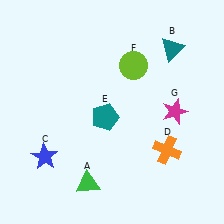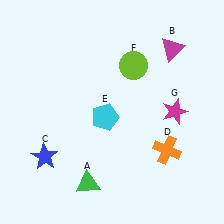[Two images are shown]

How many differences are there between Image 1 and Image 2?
There are 2 differences between the two images.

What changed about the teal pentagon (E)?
In Image 1, E is teal. In Image 2, it changed to cyan.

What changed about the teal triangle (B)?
In Image 1, B is teal. In Image 2, it changed to magenta.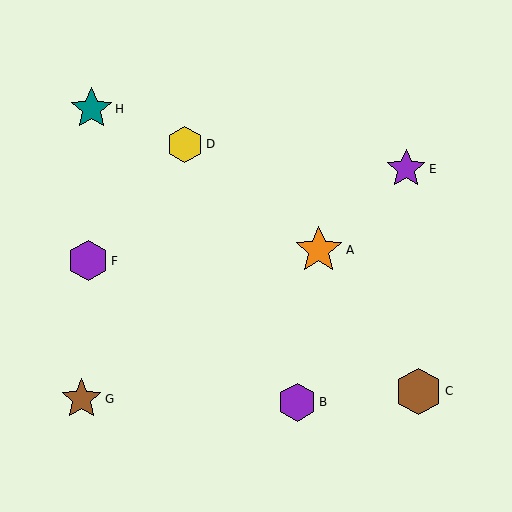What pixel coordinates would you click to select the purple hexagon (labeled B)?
Click at (297, 402) to select the purple hexagon B.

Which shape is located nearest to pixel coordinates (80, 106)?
The teal star (labeled H) at (91, 109) is nearest to that location.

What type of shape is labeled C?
Shape C is a brown hexagon.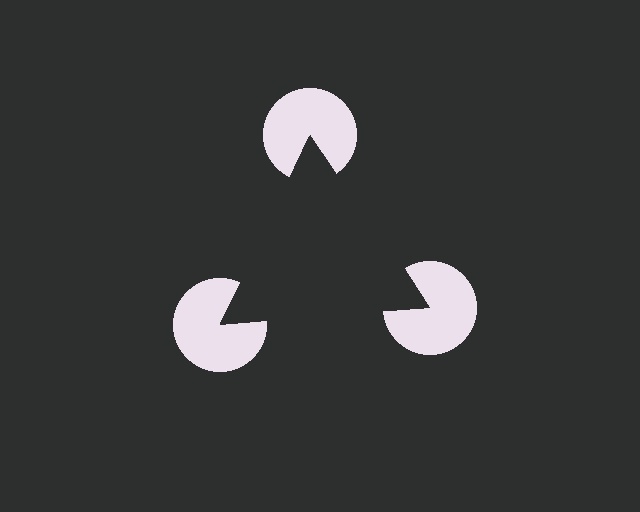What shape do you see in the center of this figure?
An illusory triangle — its edges are inferred from the aligned wedge cuts in the pac-man discs, not physically drawn.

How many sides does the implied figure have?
3 sides.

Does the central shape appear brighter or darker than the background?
It typically appears slightly darker than the background, even though no actual brightness change is drawn.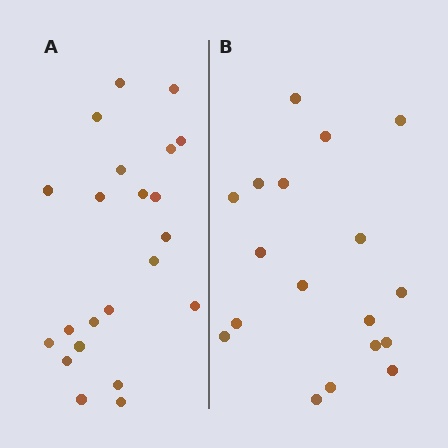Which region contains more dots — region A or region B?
Region A (the left region) has more dots.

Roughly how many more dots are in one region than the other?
Region A has about 4 more dots than region B.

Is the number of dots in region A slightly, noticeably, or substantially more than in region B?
Region A has only slightly more — the two regions are fairly close. The ratio is roughly 1.2 to 1.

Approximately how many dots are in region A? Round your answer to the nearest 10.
About 20 dots. (The exact count is 22, which rounds to 20.)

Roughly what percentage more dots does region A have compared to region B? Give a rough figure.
About 20% more.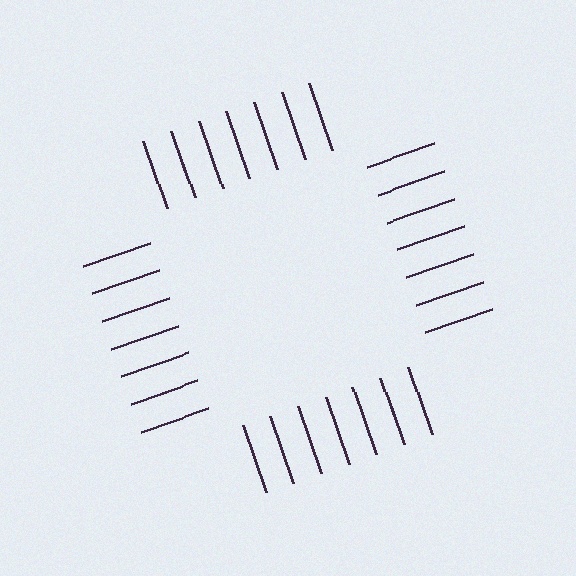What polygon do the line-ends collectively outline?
An illusory square — the line segments terminate on its edges but no continuous stroke is drawn.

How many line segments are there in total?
28 — 7 along each of the 4 edges.